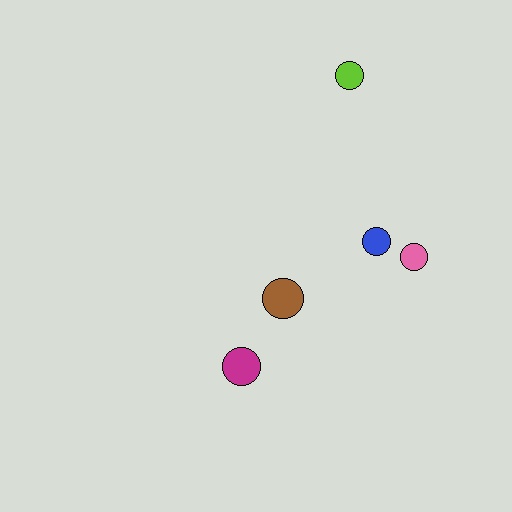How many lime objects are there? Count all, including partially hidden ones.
There is 1 lime object.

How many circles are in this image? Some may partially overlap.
There are 5 circles.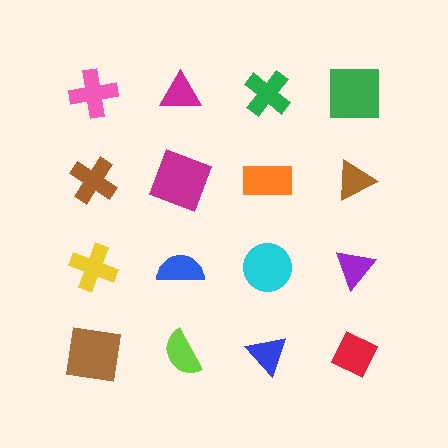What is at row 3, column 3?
A cyan circle.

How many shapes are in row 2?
4 shapes.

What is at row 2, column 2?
A magenta square.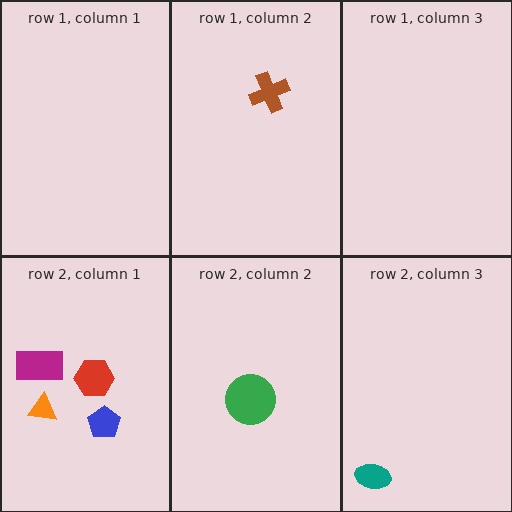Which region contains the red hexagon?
The row 2, column 1 region.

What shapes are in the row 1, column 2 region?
The brown cross.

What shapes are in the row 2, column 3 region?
The teal ellipse.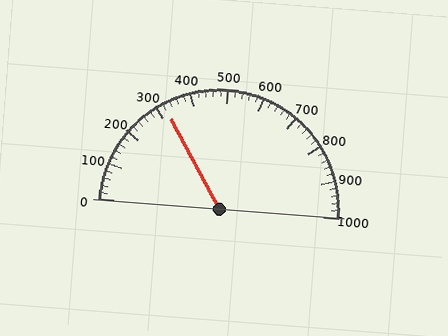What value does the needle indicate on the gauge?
The needle indicates approximately 320.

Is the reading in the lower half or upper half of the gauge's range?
The reading is in the lower half of the range (0 to 1000).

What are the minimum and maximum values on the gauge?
The gauge ranges from 0 to 1000.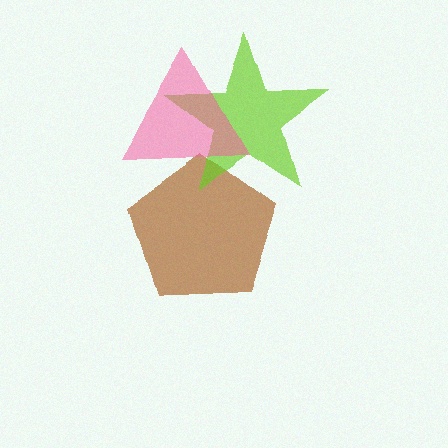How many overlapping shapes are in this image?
There are 3 overlapping shapes in the image.